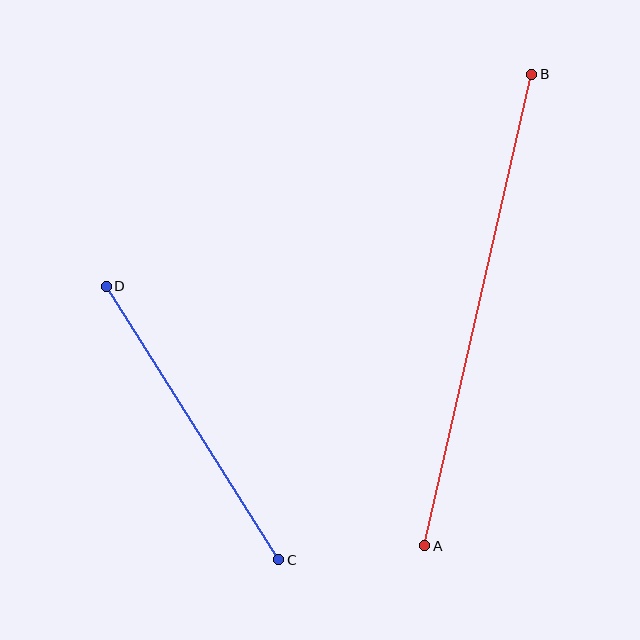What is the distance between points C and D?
The distance is approximately 323 pixels.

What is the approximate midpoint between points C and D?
The midpoint is at approximately (193, 423) pixels.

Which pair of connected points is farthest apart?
Points A and B are farthest apart.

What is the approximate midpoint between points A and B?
The midpoint is at approximately (478, 310) pixels.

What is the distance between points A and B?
The distance is approximately 484 pixels.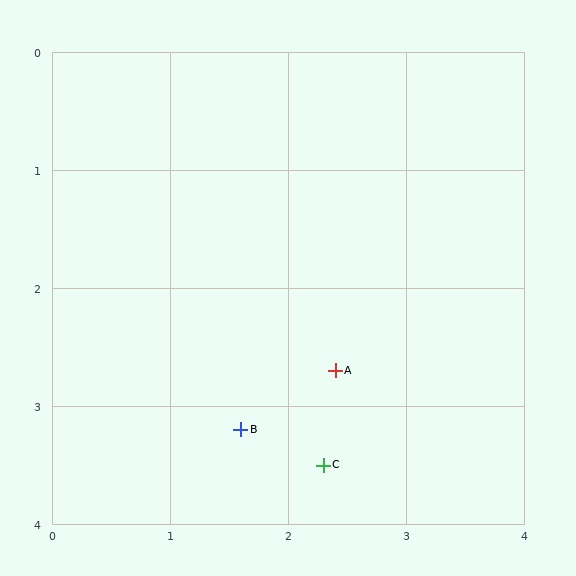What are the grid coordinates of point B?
Point B is at approximately (1.6, 3.2).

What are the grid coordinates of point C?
Point C is at approximately (2.3, 3.5).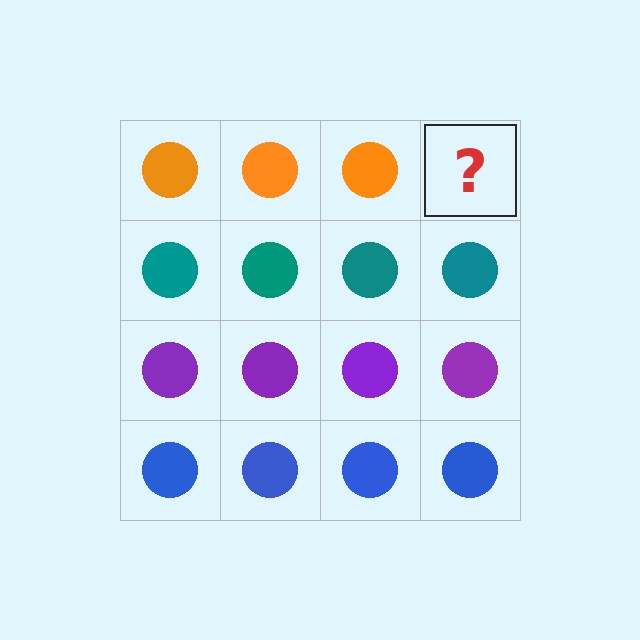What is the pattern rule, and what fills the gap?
The rule is that each row has a consistent color. The gap should be filled with an orange circle.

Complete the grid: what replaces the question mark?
The question mark should be replaced with an orange circle.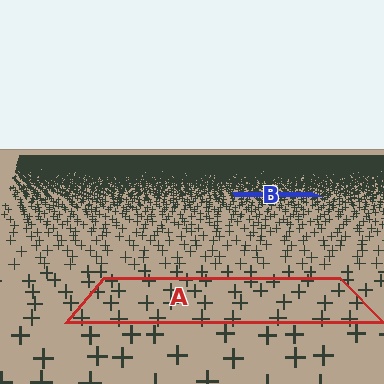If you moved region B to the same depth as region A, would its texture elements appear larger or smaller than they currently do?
They would appear larger. At a closer depth, the same texture elements are projected at a bigger on-screen size.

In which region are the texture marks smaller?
The texture marks are smaller in region B, because it is farther away.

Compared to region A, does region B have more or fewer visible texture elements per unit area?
Region B has more texture elements per unit area — they are packed more densely because it is farther away.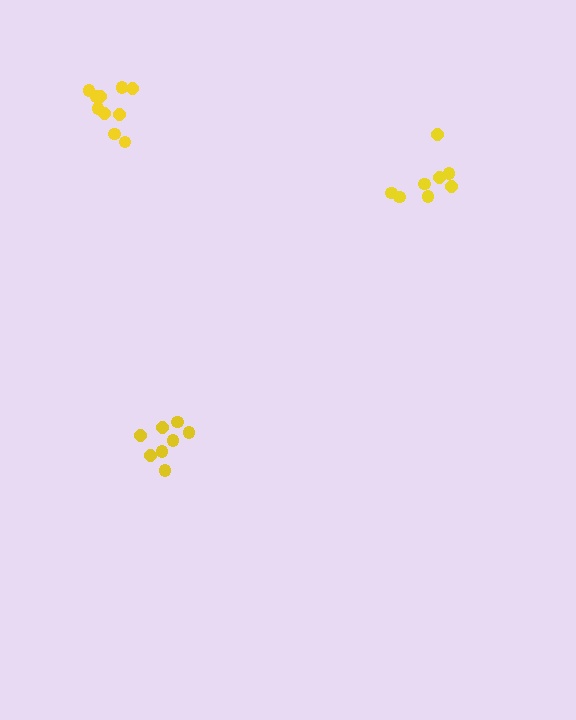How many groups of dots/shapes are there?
There are 3 groups.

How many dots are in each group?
Group 1: 8 dots, Group 2: 8 dots, Group 3: 10 dots (26 total).